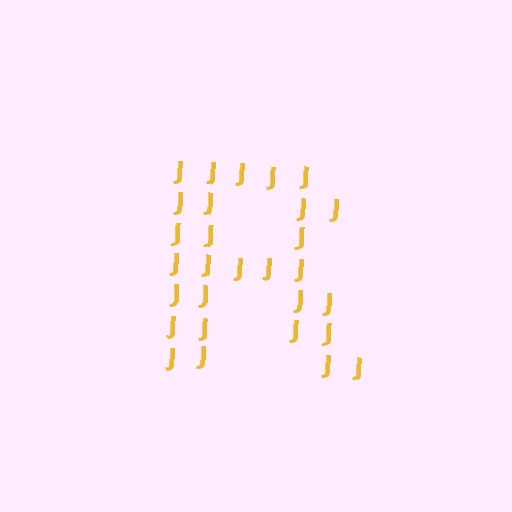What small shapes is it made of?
It is made of small letter J's.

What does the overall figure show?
The overall figure shows the letter R.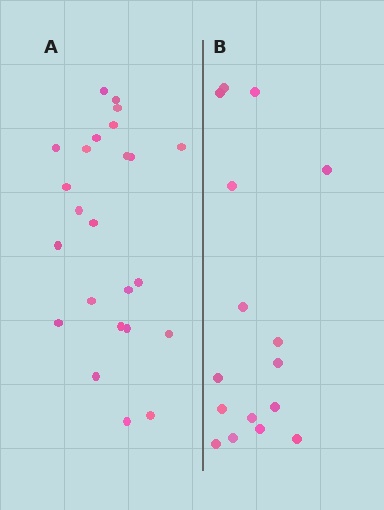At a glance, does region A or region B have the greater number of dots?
Region A (the left region) has more dots.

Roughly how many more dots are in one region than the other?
Region A has roughly 8 or so more dots than region B.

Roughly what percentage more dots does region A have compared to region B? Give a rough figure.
About 50% more.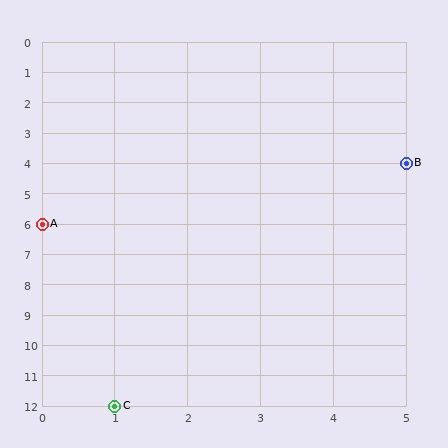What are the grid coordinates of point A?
Point A is at grid coordinates (0, 6).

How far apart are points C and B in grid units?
Points C and B are 4 columns and 8 rows apart (about 8.9 grid units diagonally).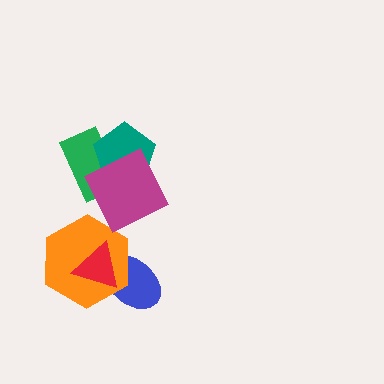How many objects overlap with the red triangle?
2 objects overlap with the red triangle.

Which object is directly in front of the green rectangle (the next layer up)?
The teal pentagon is directly in front of the green rectangle.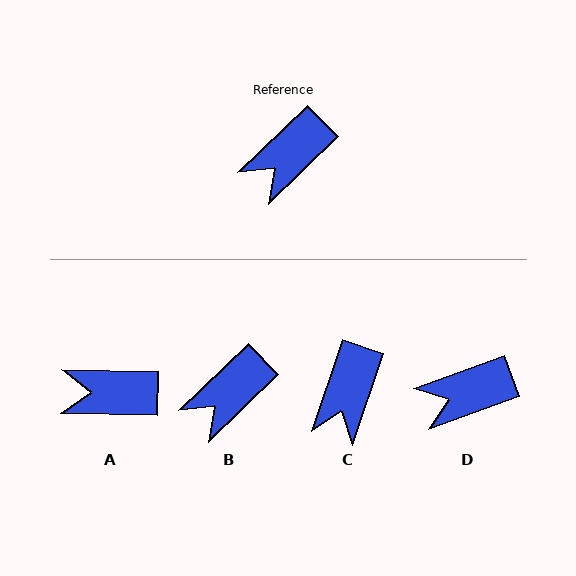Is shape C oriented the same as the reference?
No, it is off by about 27 degrees.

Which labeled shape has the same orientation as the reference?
B.